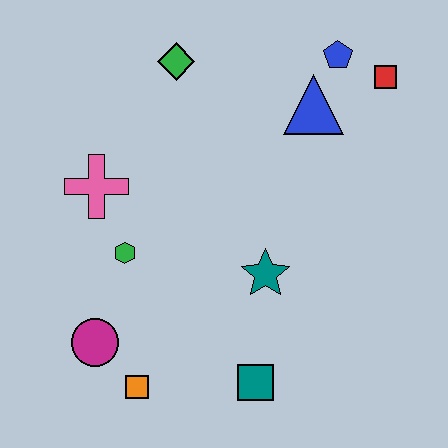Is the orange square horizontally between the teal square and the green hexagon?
Yes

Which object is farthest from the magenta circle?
The red square is farthest from the magenta circle.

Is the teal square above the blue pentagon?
No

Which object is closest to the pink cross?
The green hexagon is closest to the pink cross.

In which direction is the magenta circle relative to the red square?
The magenta circle is to the left of the red square.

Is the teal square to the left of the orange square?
No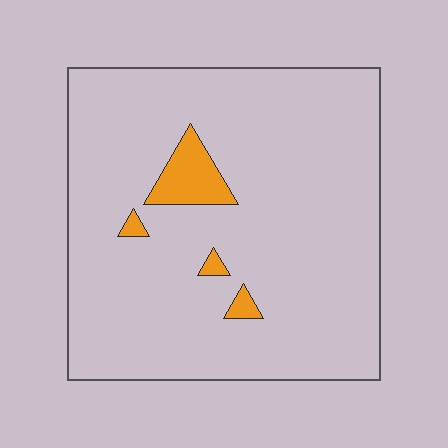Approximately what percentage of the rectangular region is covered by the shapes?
Approximately 5%.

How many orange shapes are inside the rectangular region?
4.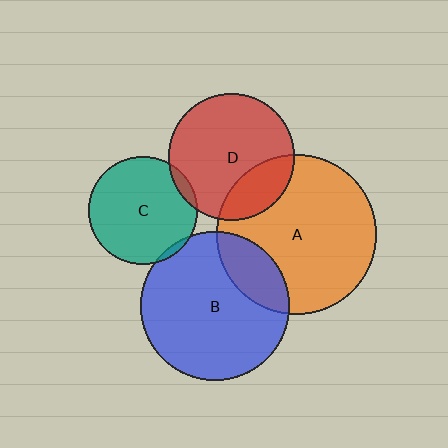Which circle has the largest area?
Circle A (orange).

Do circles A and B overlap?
Yes.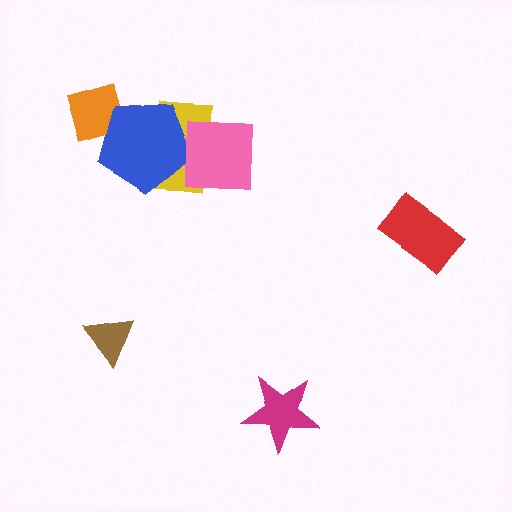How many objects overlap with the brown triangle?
0 objects overlap with the brown triangle.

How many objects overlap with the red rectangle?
0 objects overlap with the red rectangle.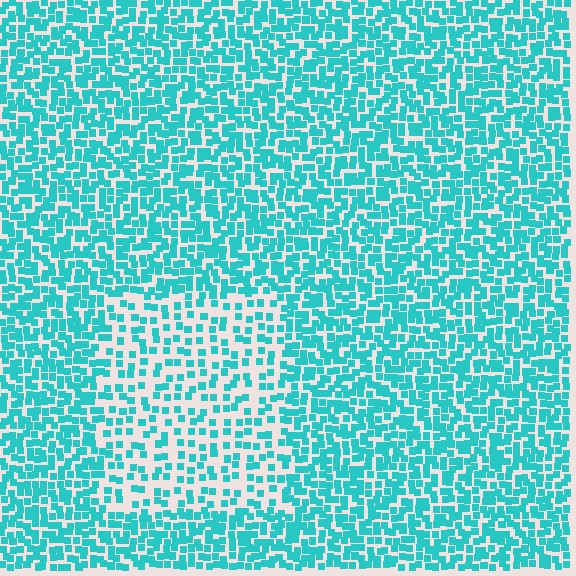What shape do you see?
I see a rectangle.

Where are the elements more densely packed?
The elements are more densely packed outside the rectangle boundary.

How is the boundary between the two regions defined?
The boundary is defined by a change in element density (approximately 2.0x ratio). All elements are the same color, size, and shape.